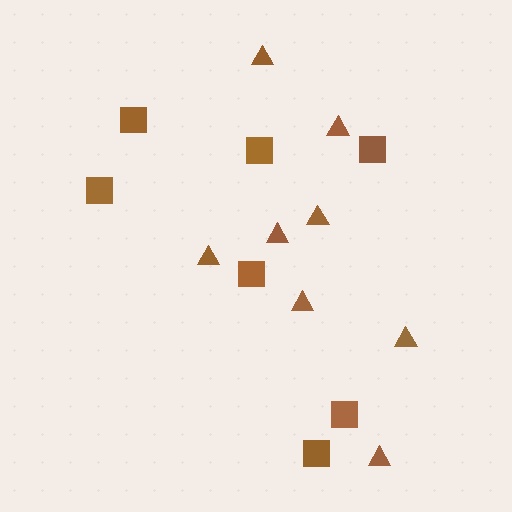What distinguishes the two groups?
There are 2 groups: one group of triangles (8) and one group of squares (7).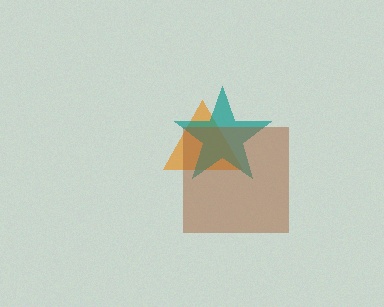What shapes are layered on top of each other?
The layered shapes are: an orange triangle, a teal star, a brown square.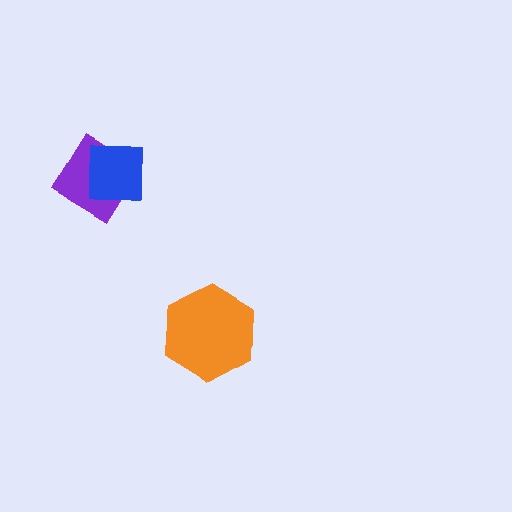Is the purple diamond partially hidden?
Yes, it is partially covered by another shape.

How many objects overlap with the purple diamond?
1 object overlaps with the purple diamond.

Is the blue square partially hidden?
No, no other shape covers it.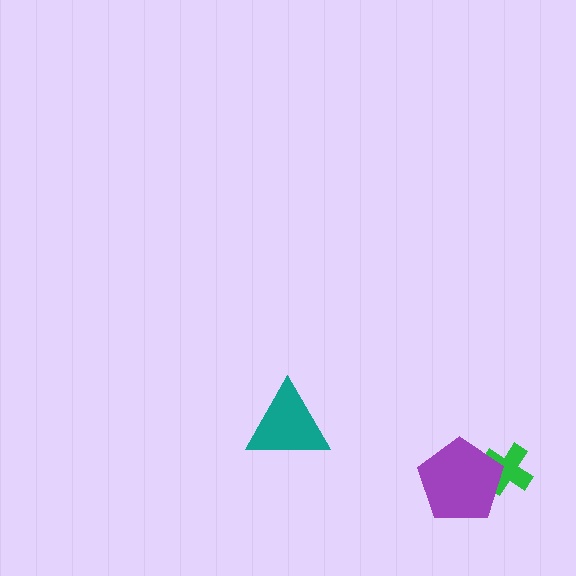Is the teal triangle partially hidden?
No, no other shape covers it.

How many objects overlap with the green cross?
1 object overlaps with the green cross.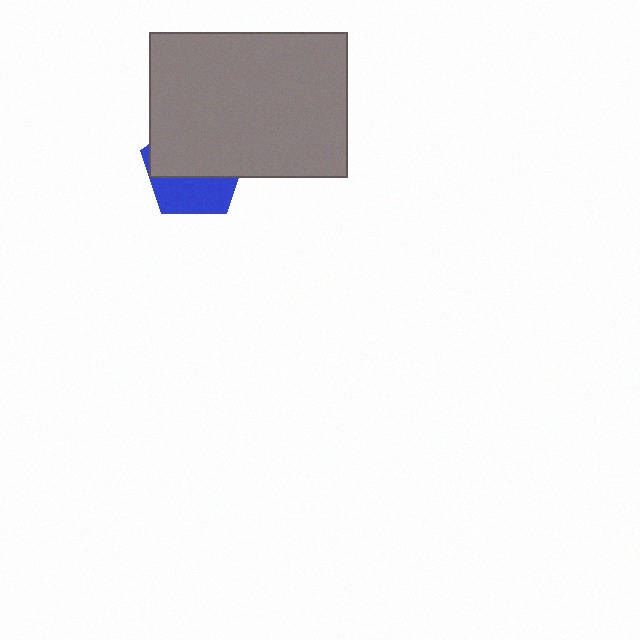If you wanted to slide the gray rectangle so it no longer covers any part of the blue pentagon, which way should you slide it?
Slide it up — that is the most direct way to separate the two shapes.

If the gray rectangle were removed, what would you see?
You would see the complete blue pentagon.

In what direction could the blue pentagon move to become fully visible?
The blue pentagon could move down. That would shift it out from behind the gray rectangle entirely.